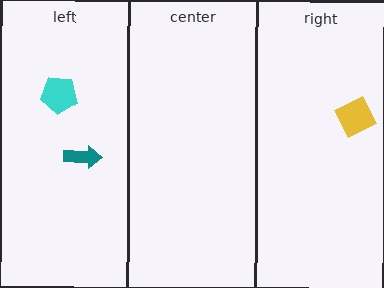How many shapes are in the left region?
2.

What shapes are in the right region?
The yellow diamond.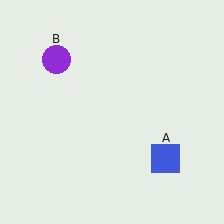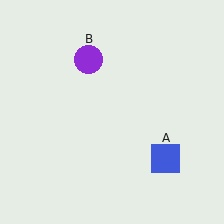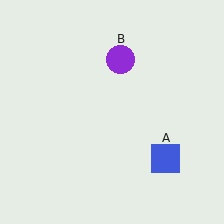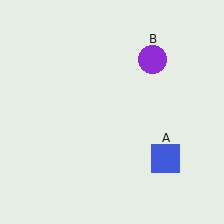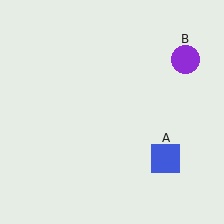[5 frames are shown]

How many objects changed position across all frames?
1 object changed position: purple circle (object B).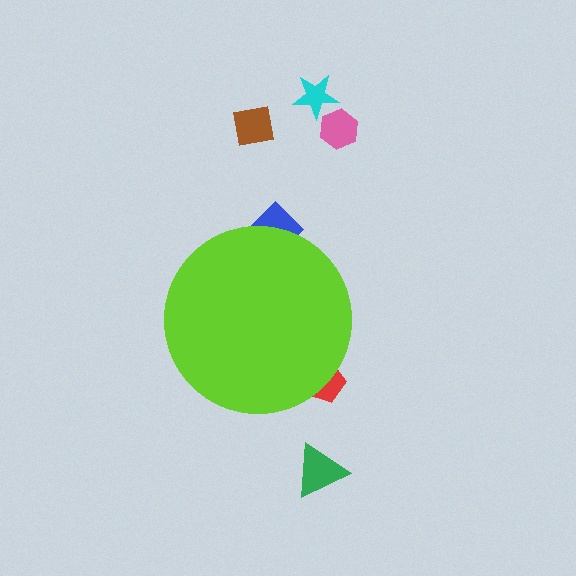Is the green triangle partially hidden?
No, the green triangle is fully visible.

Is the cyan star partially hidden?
No, the cyan star is fully visible.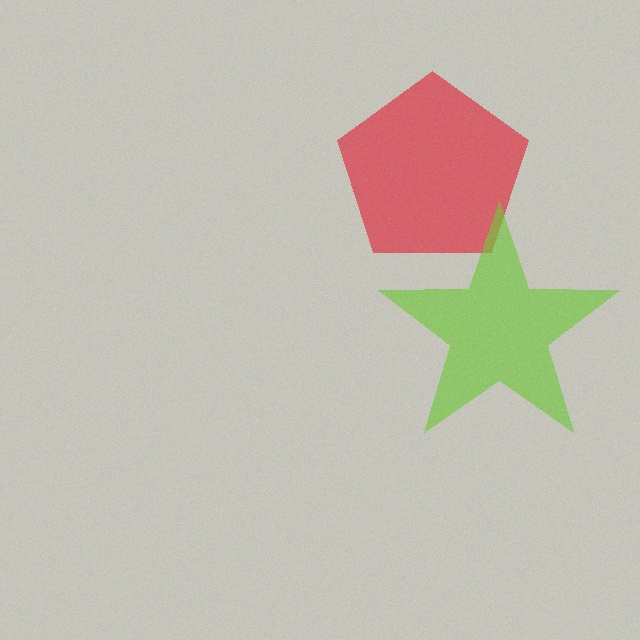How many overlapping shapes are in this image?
There are 2 overlapping shapes in the image.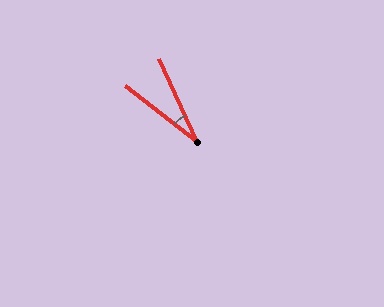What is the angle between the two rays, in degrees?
Approximately 27 degrees.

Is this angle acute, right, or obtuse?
It is acute.